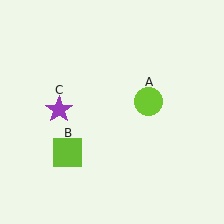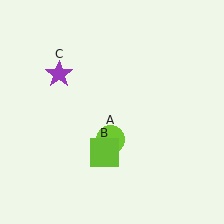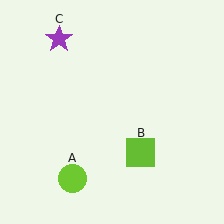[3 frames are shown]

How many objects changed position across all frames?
3 objects changed position: lime circle (object A), lime square (object B), purple star (object C).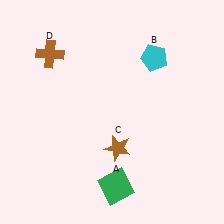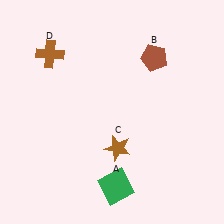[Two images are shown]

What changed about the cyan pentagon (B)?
In Image 1, B is cyan. In Image 2, it changed to brown.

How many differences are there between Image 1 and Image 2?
There is 1 difference between the two images.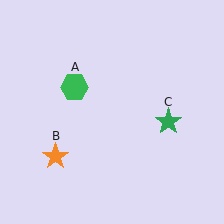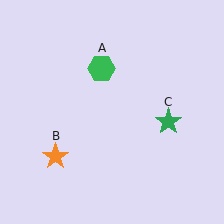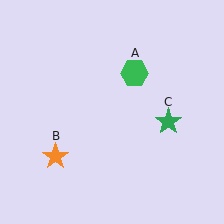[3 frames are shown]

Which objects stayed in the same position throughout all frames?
Orange star (object B) and green star (object C) remained stationary.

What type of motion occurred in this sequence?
The green hexagon (object A) rotated clockwise around the center of the scene.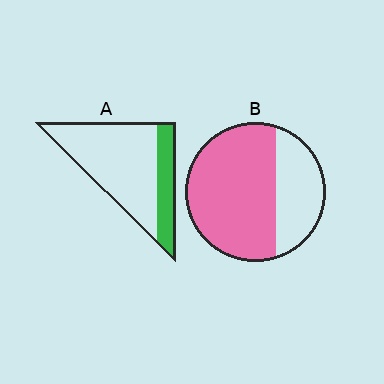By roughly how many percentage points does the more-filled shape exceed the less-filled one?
By roughly 45 percentage points (B over A).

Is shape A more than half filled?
No.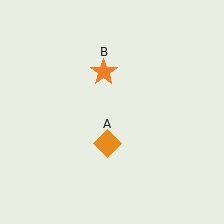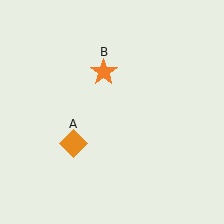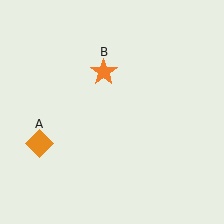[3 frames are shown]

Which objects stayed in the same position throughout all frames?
Orange star (object B) remained stationary.